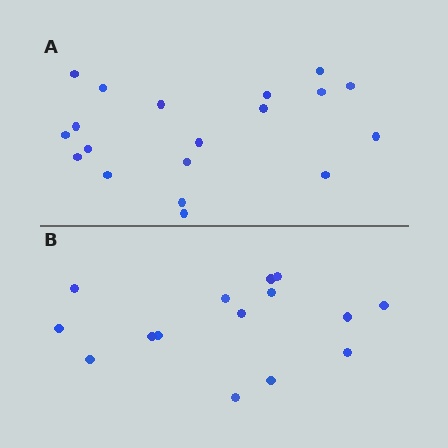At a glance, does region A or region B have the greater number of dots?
Region A (the top region) has more dots.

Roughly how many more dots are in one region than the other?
Region A has about 4 more dots than region B.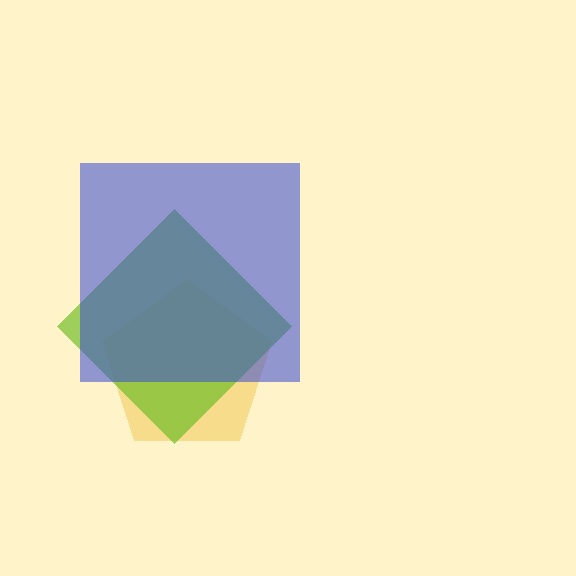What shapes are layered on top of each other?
The layered shapes are: a yellow pentagon, a lime diamond, a blue square.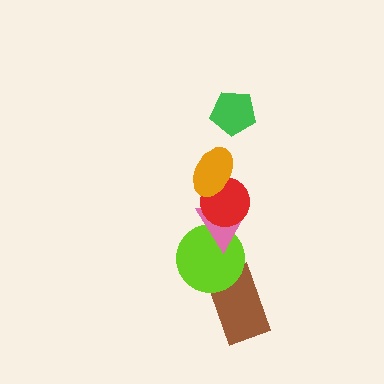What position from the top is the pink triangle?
The pink triangle is 4th from the top.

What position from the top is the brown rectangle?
The brown rectangle is 6th from the top.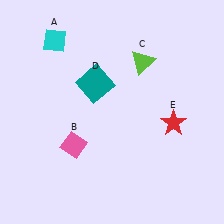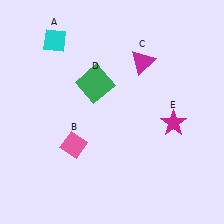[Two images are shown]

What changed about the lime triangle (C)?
In Image 1, C is lime. In Image 2, it changed to magenta.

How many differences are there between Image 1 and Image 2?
There are 3 differences between the two images.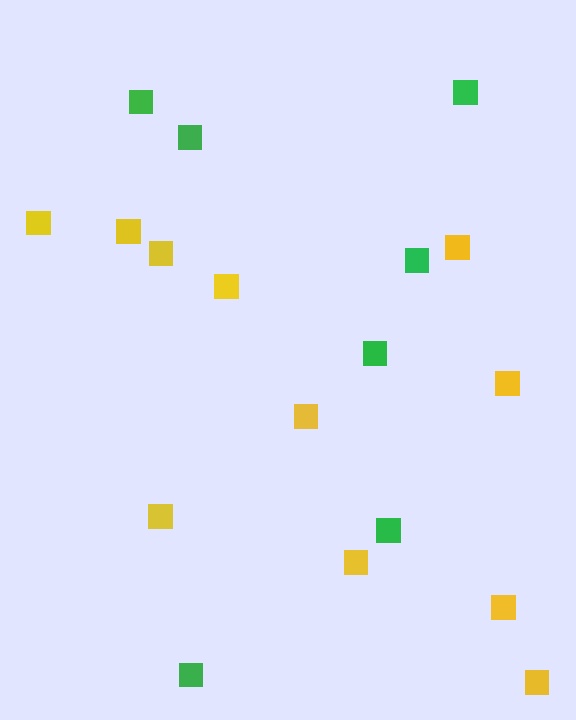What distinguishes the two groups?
There are 2 groups: one group of yellow squares (11) and one group of green squares (7).